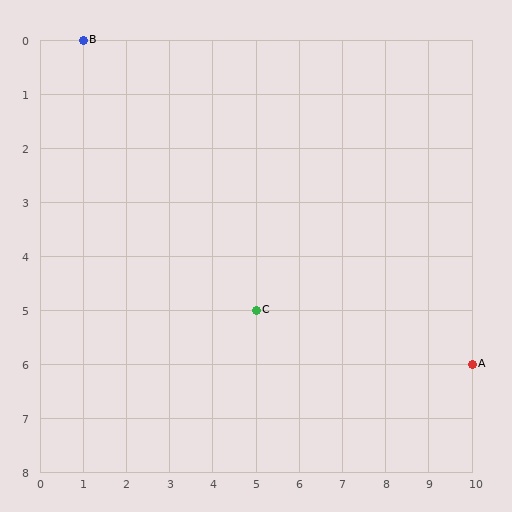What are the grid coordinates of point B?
Point B is at grid coordinates (1, 0).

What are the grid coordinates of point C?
Point C is at grid coordinates (5, 5).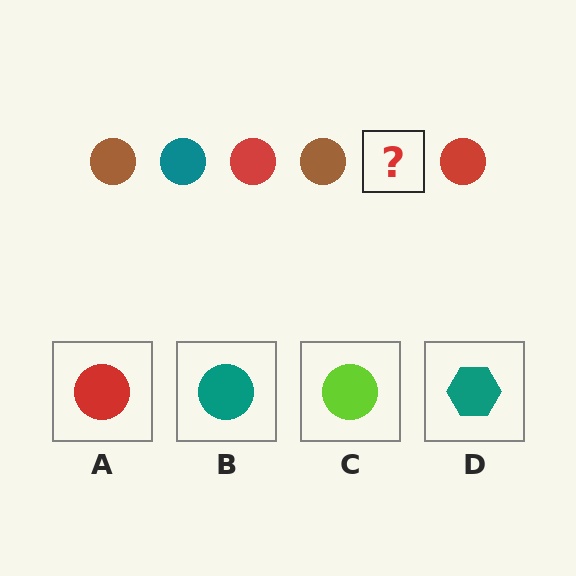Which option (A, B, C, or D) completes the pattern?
B.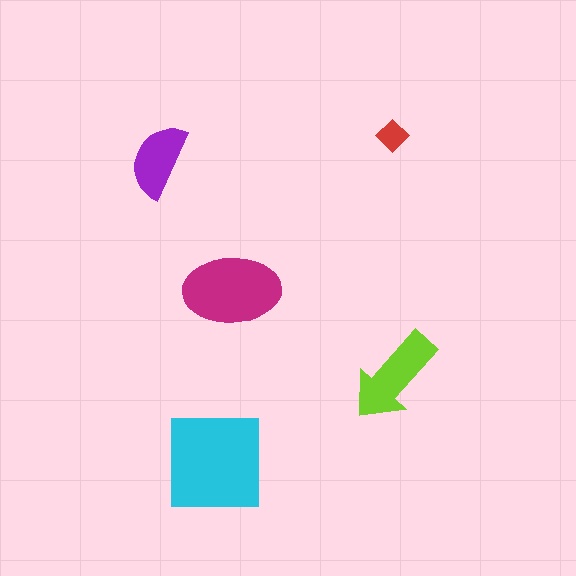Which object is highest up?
The red diamond is topmost.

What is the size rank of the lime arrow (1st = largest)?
3rd.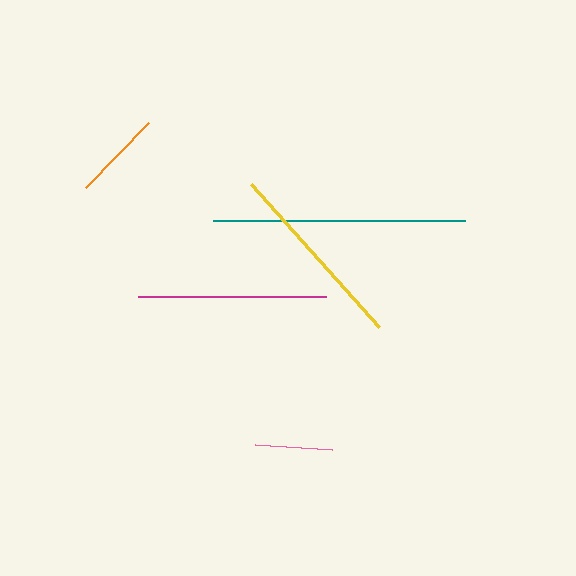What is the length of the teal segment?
The teal segment is approximately 252 pixels long.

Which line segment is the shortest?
The pink line is the shortest at approximately 77 pixels.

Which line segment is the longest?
The teal line is the longest at approximately 252 pixels.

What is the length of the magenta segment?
The magenta segment is approximately 187 pixels long.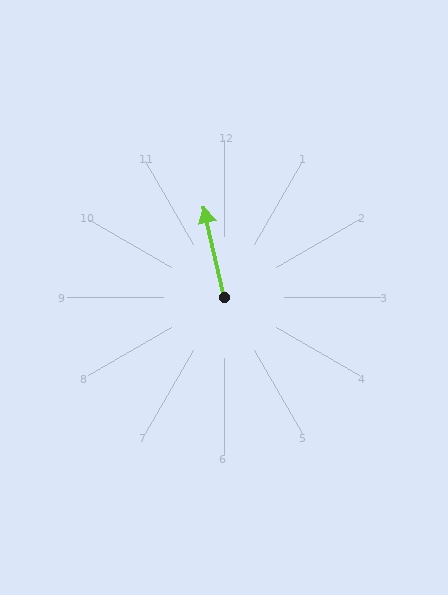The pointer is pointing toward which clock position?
Roughly 12 o'clock.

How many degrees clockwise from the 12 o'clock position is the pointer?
Approximately 348 degrees.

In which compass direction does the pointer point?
North.